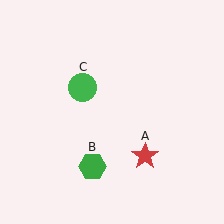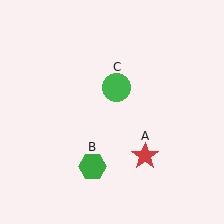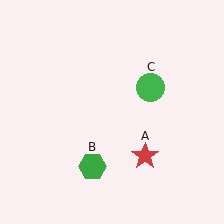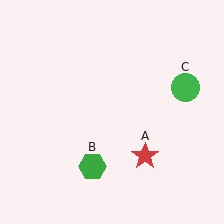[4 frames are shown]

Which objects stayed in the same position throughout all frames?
Red star (object A) and green hexagon (object B) remained stationary.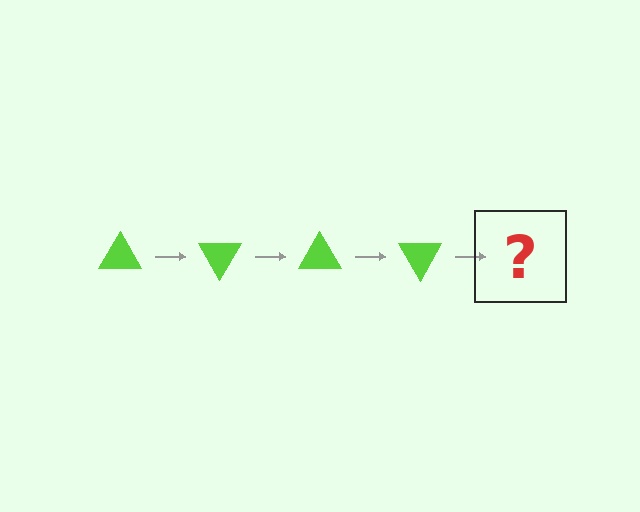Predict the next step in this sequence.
The next step is a lime triangle rotated 240 degrees.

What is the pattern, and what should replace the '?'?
The pattern is that the triangle rotates 60 degrees each step. The '?' should be a lime triangle rotated 240 degrees.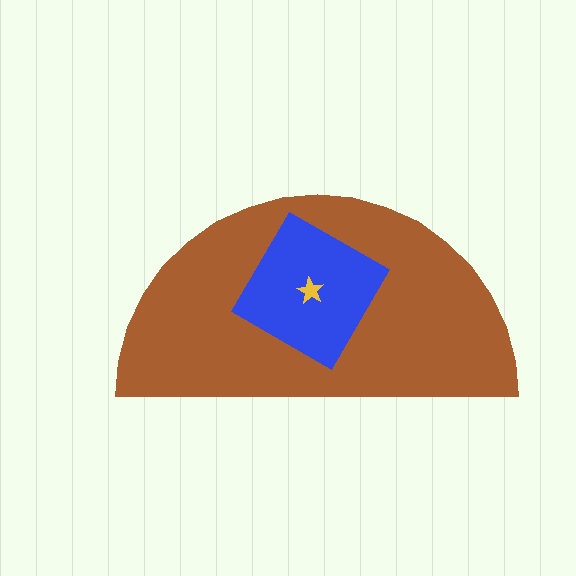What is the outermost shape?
The brown semicircle.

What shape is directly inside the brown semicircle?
The blue square.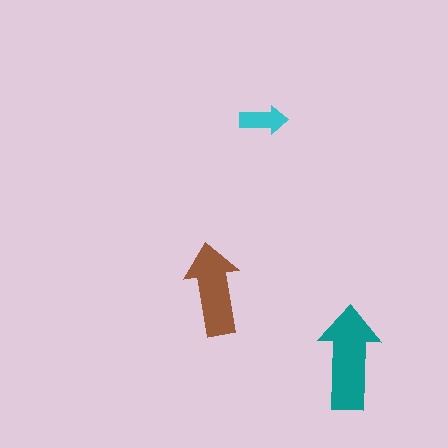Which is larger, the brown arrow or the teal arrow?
The teal one.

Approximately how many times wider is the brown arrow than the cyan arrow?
About 2 times wider.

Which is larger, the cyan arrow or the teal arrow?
The teal one.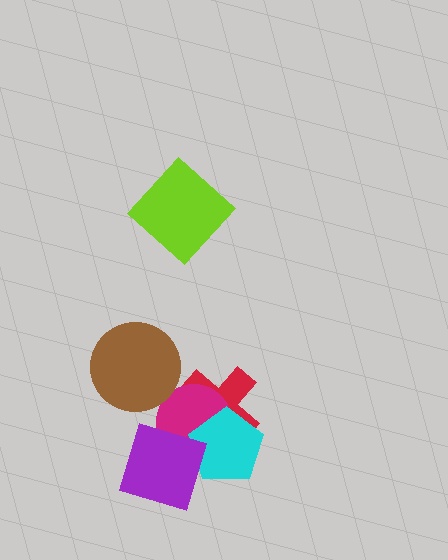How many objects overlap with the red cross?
2 objects overlap with the red cross.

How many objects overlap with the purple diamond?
2 objects overlap with the purple diamond.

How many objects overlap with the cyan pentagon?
3 objects overlap with the cyan pentagon.